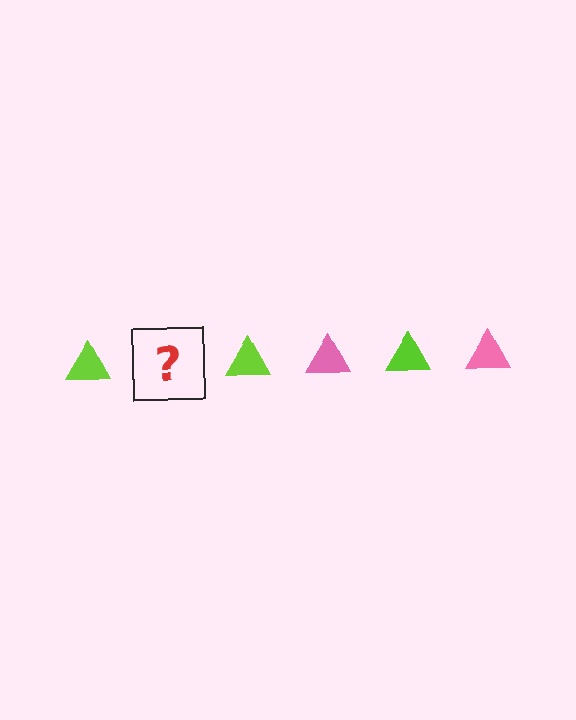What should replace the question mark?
The question mark should be replaced with a pink triangle.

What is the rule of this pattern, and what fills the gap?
The rule is that the pattern cycles through lime, pink triangles. The gap should be filled with a pink triangle.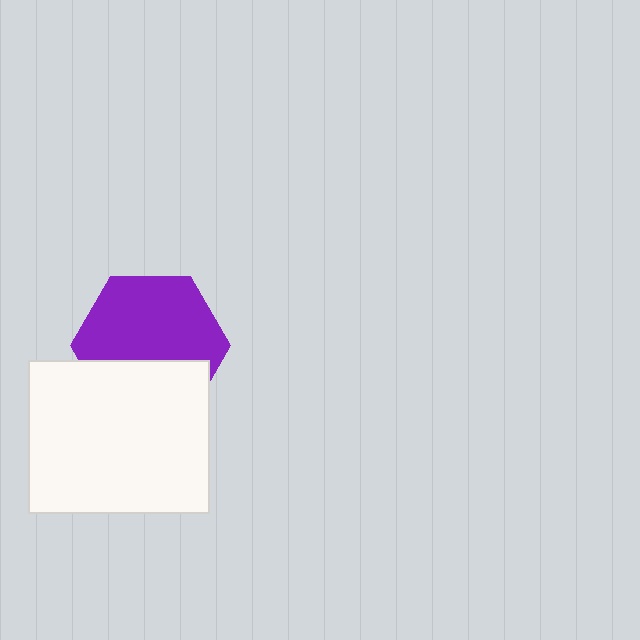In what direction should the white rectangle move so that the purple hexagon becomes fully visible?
The white rectangle should move down. That is the shortest direction to clear the overlap and leave the purple hexagon fully visible.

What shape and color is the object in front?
The object in front is a white rectangle.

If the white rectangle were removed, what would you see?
You would see the complete purple hexagon.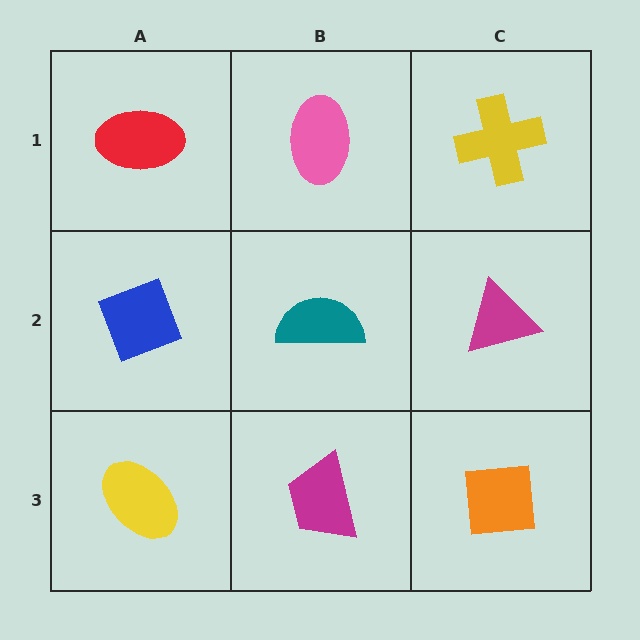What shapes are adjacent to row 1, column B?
A teal semicircle (row 2, column B), a red ellipse (row 1, column A), a yellow cross (row 1, column C).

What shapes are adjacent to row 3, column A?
A blue diamond (row 2, column A), a magenta trapezoid (row 3, column B).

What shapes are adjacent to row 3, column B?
A teal semicircle (row 2, column B), a yellow ellipse (row 3, column A), an orange square (row 3, column C).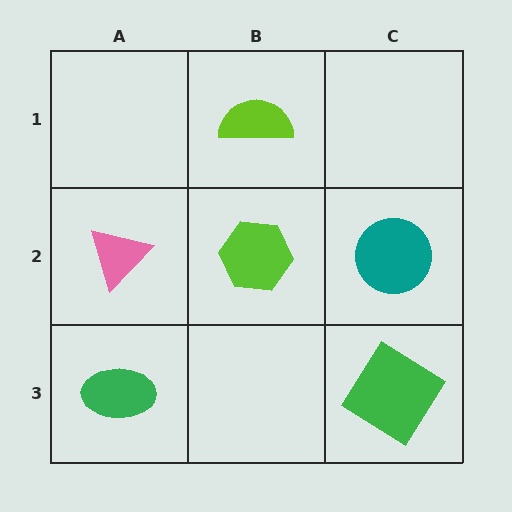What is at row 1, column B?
A lime semicircle.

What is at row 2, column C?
A teal circle.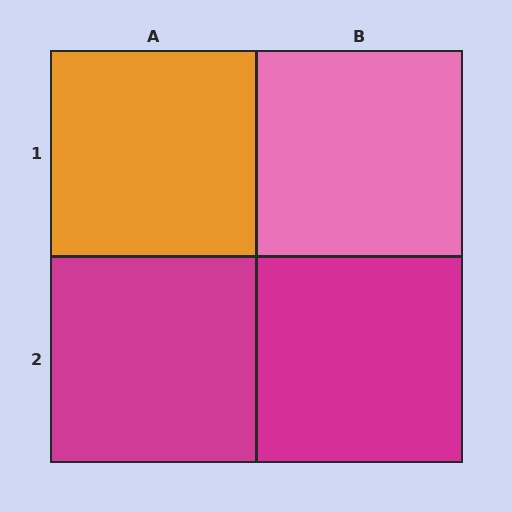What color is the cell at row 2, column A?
Magenta.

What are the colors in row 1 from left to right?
Orange, pink.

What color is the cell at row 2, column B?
Magenta.